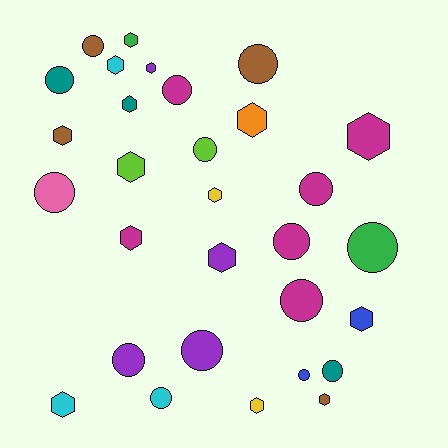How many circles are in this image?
There are 15 circles.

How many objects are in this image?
There are 30 objects.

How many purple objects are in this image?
There are 4 purple objects.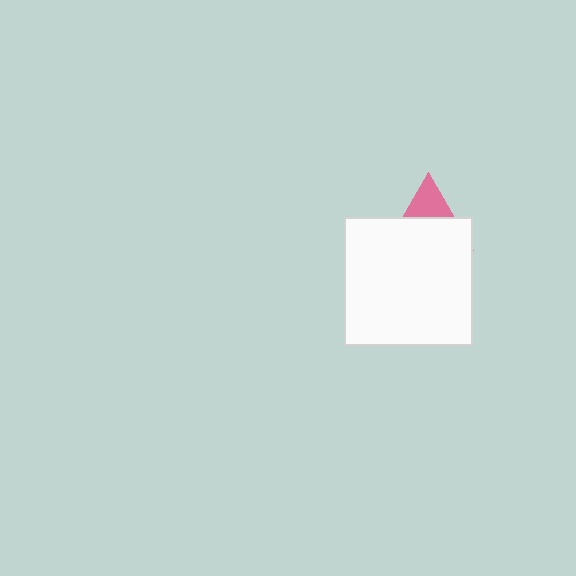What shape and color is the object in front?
The object in front is a white square.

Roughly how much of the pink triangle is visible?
A small part of it is visible (roughly 33%).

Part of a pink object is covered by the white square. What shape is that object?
It is a triangle.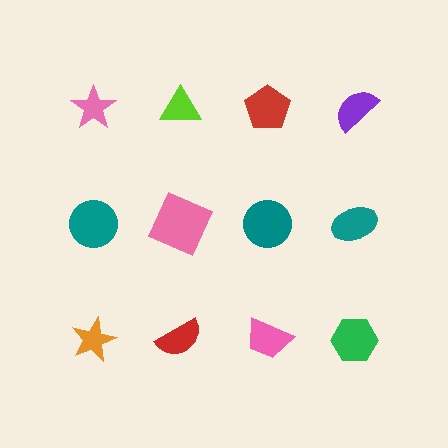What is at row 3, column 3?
A pink trapezoid.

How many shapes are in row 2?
4 shapes.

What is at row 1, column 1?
A pink star.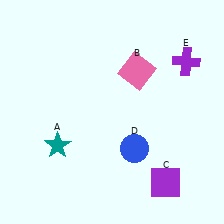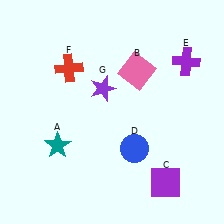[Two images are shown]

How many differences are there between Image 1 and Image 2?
There are 2 differences between the two images.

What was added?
A red cross (F), a purple star (G) were added in Image 2.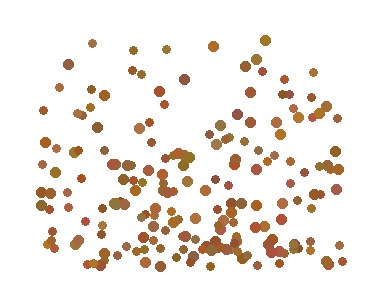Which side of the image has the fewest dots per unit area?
The top.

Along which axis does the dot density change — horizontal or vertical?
Vertical.